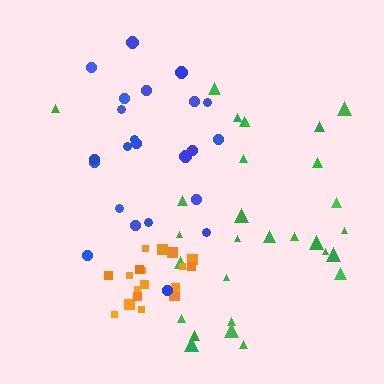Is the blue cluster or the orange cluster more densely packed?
Orange.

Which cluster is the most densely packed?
Orange.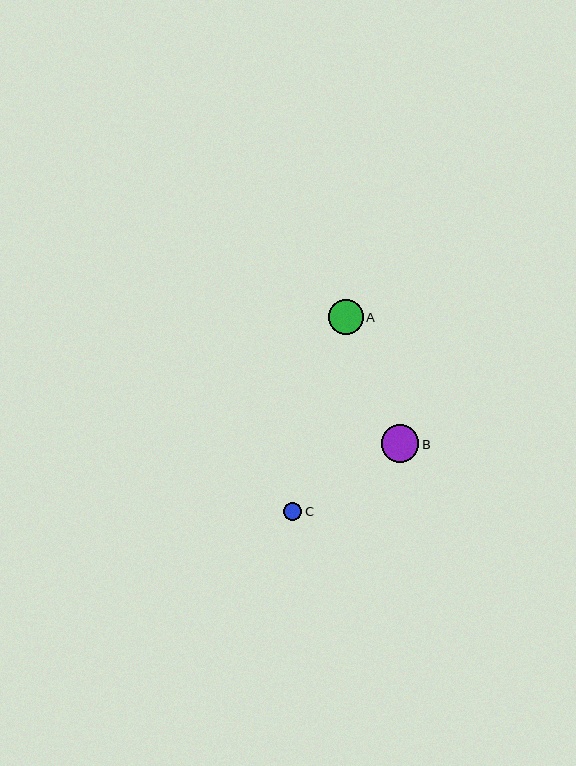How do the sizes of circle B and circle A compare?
Circle B and circle A are approximately the same size.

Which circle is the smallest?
Circle C is the smallest with a size of approximately 19 pixels.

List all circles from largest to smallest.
From largest to smallest: B, A, C.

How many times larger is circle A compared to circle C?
Circle A is approximately 1.9 times the size of circle C.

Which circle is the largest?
Circle B is the largest with a size of approximately 37 pixels.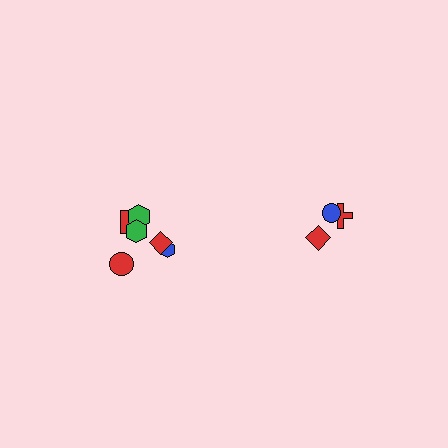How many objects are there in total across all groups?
There are 9 objects.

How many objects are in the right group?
There are 3 objects.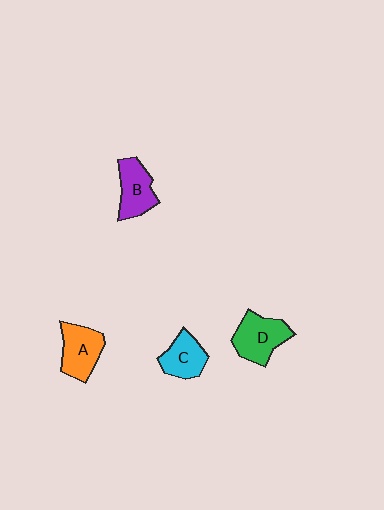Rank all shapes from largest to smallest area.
From largest to smallest: D (green), A (orange), B (purple), C (cyan).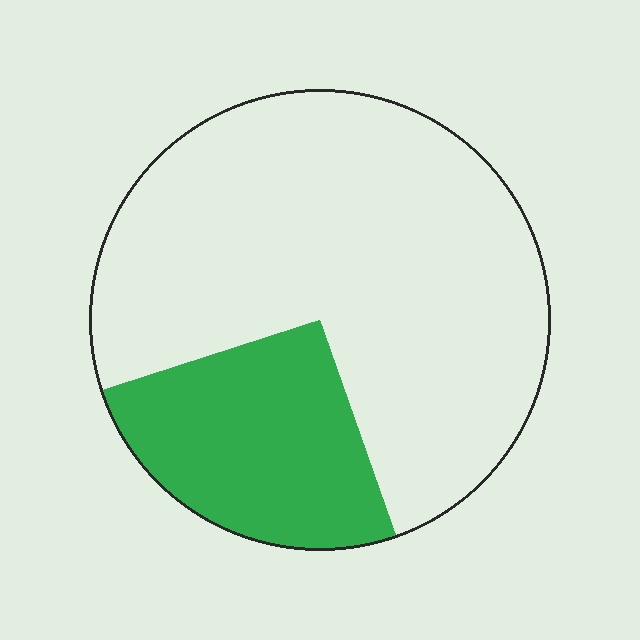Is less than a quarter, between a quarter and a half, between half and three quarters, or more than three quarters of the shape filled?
Between a quarter and a half.